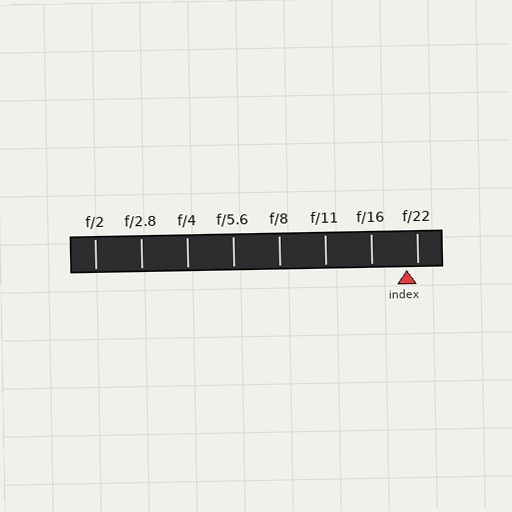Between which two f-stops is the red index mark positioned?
The index mark is between f/16 and f/22.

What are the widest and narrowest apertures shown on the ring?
The widest aperture shown is f/2 and the narrowest is f/22.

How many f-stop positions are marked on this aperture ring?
There are 8 f-stop positions marked.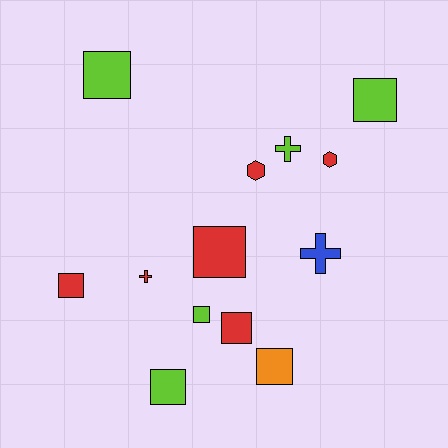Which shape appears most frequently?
Square, with 8 objects.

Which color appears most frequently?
Red, with 6 objects.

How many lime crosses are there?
There is 1 lime cross.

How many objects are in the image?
There are 13 objects.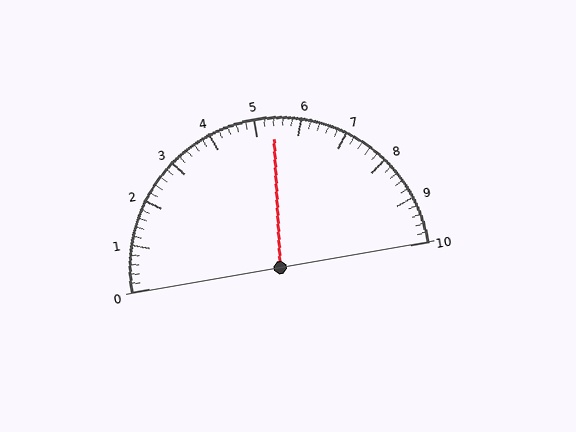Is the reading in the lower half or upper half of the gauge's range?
The reading is in the upper half of the range (0 to 10).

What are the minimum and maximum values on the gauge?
The gauge ranges from 0 to 10.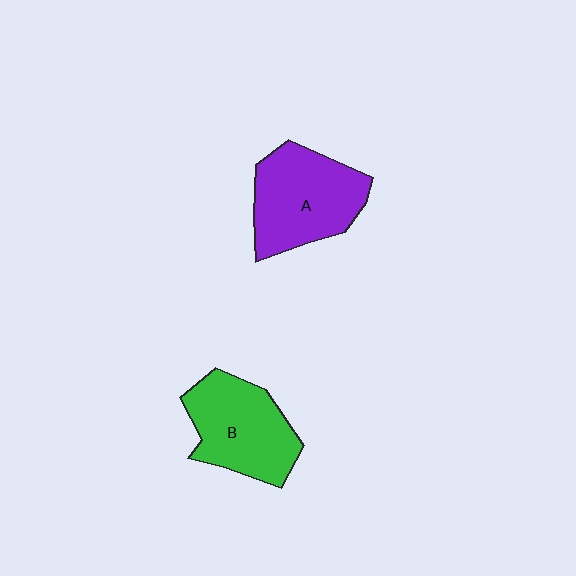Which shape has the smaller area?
Shape B (green).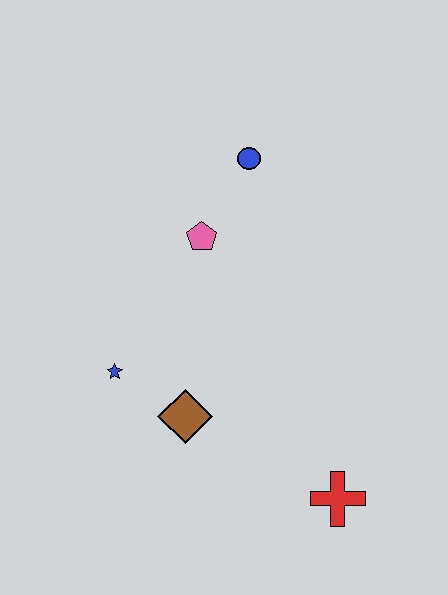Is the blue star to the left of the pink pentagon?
Yes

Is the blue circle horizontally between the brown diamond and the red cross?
Yes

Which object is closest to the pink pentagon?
The blue circle is closest to the pink pentagon.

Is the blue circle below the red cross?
No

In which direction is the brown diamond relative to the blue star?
The brown diamond is to the right of the blue star.